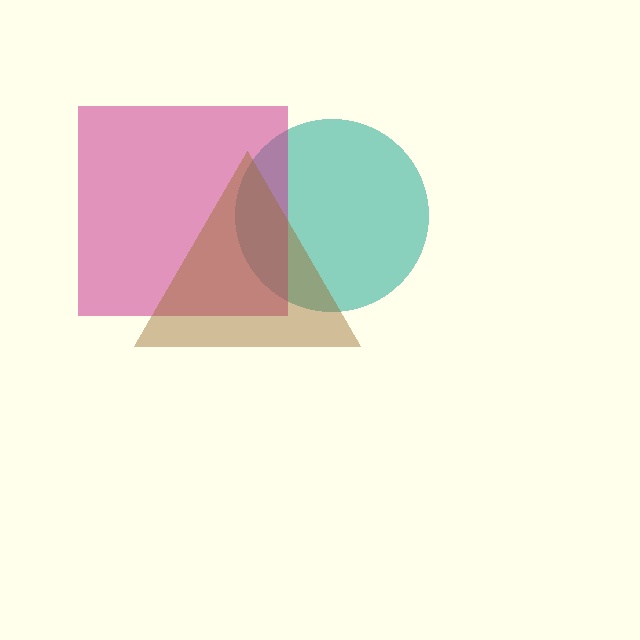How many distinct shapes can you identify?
There are 3 distinct shapes: a teal circle, a magenta square, a brown triangle.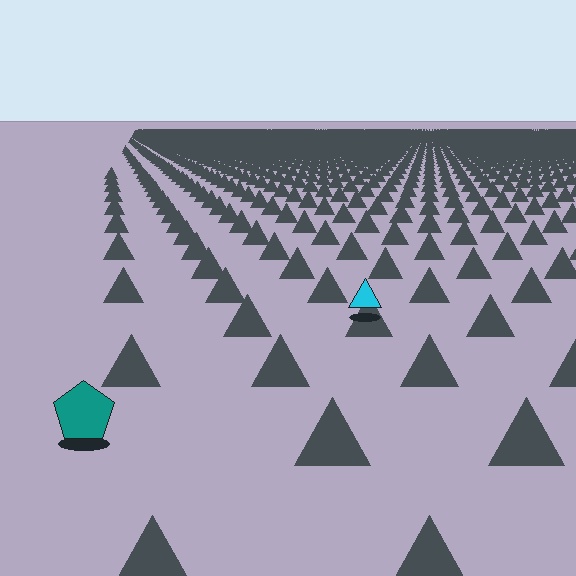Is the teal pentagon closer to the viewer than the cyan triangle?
Yes. The teal pentagon is closer — you can tell from the texture gradient: the ground texture is coarser near it.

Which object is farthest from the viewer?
The cyan triangle is farthest from the viewer. It appears smaller and the ground texture around it is denser.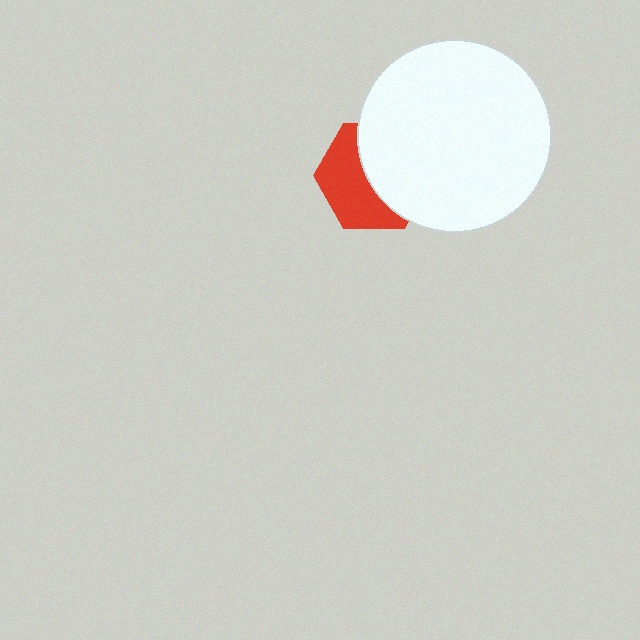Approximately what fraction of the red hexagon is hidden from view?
Roughly 51% of the red hexagon is hidden behind the white circle.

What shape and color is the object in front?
The object in front is a white circle.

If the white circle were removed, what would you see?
You would see the complete red hexagon.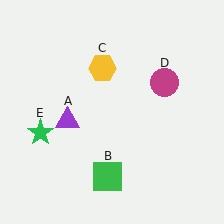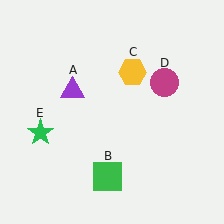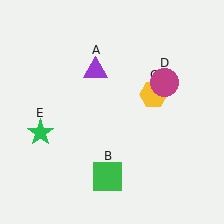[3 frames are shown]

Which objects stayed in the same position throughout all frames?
Green square (object B) and magenta circle (object D) and green star (object E) remained stationary.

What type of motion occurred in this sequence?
The purple triangle (object A), yellow hexagon (object C) rotated clockwise around the center of the scene.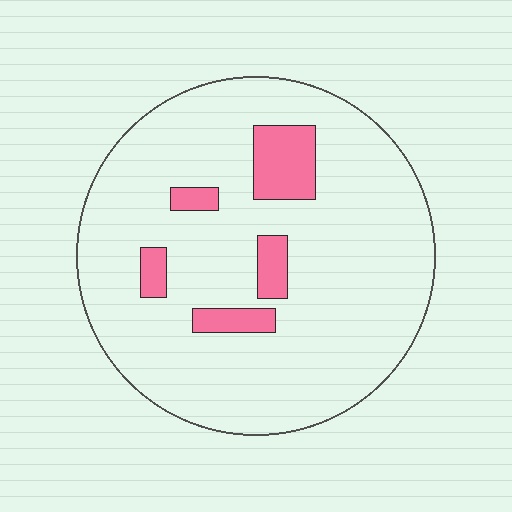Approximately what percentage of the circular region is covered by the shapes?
Approximately 10%.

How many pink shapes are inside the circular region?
5.